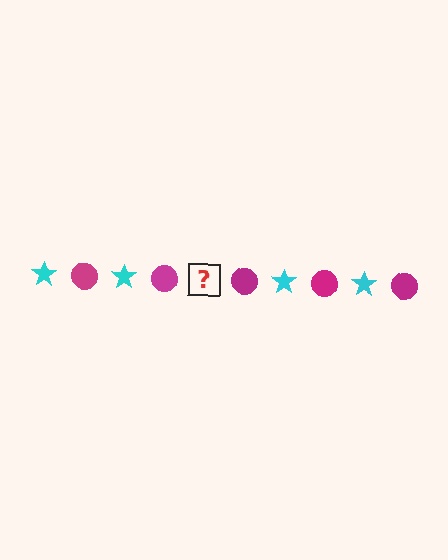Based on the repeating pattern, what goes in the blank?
The blank should be a cyan star.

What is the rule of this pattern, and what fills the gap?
The rule is that the pattern alternates between cyan star and magenta circle. The gap should be filled with a cyan star.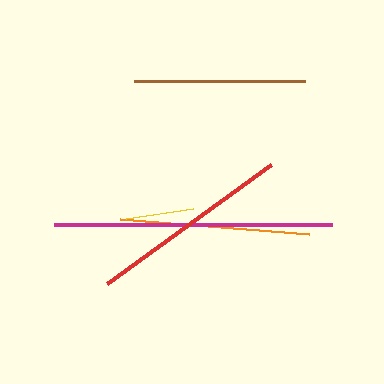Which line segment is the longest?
The magenta line is the longest at approximately 278 pixels.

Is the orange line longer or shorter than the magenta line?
The magenta line is longer than the orange line.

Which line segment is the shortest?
The yellow line is the shortest at approximately 68 pixels.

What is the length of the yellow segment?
The yellow segment is approximately 68 pixels long.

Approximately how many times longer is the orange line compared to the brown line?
The orange line is approximately 1.1 times the length of the brown line.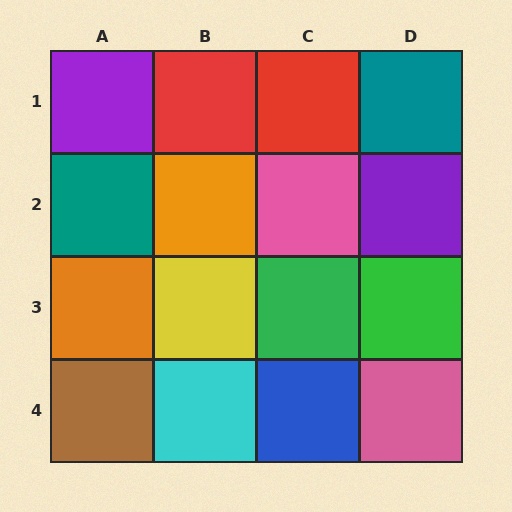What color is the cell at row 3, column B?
Yellow.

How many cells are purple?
2 cells are purple.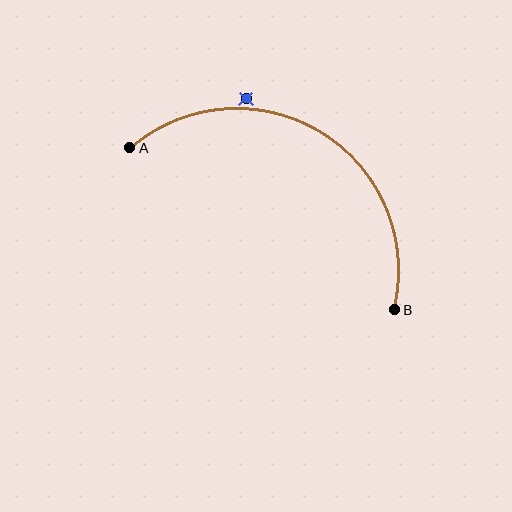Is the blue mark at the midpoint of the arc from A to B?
No — the blue mark does not lie on the arc at all. It sits slightly outside the curve.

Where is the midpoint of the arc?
The arc midpoint is the point on the curve farthest from the straight line joining A and B. It sits above that line.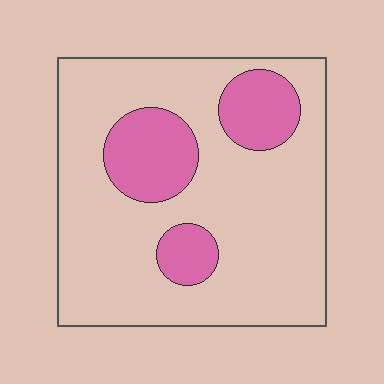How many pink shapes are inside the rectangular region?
3.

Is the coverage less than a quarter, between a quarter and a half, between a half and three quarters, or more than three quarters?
Less than a quarter.